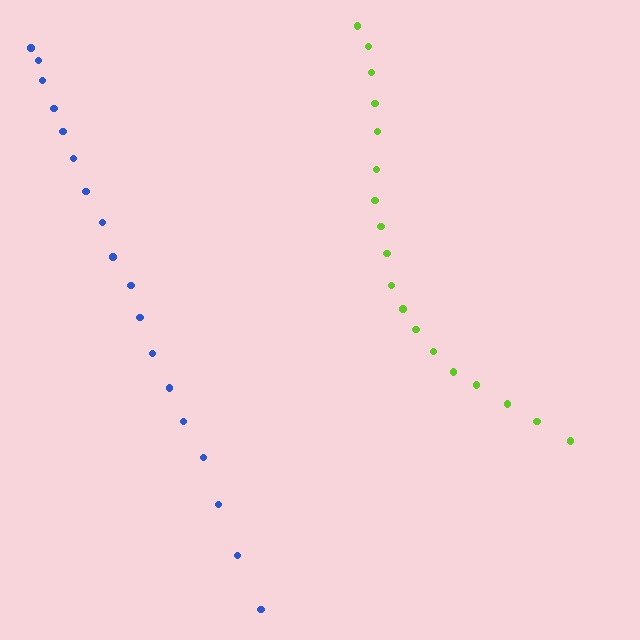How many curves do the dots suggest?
There are 2 distinct paths.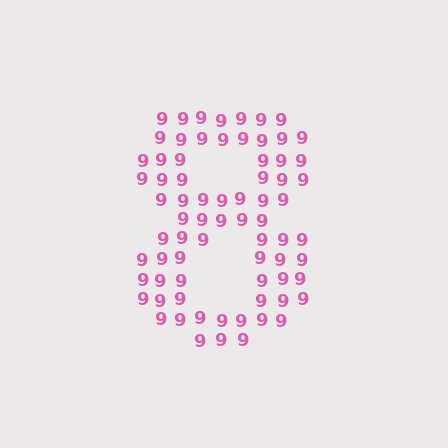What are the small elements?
The small elements are digit 9's.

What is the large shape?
The large shape is the digit 8.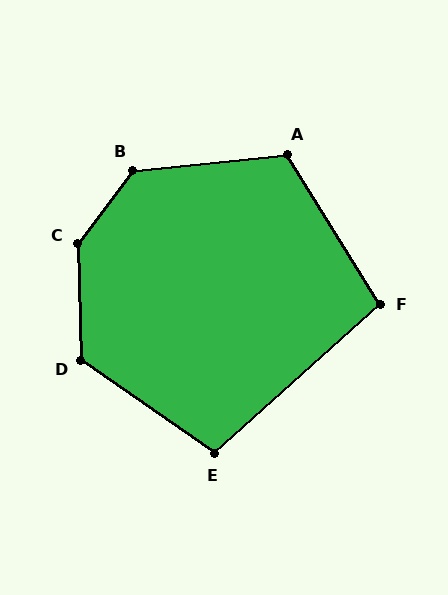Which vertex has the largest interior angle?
C, at approximately 141 degrees.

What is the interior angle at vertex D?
Approximately 127 degrees (obtuse).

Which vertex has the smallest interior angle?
F, at approximately 100 degrees.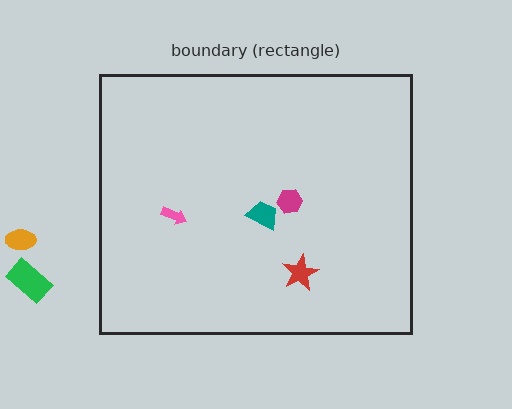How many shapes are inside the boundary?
4 inside, 2 outside.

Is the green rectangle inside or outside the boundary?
Outside.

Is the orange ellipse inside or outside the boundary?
Outside.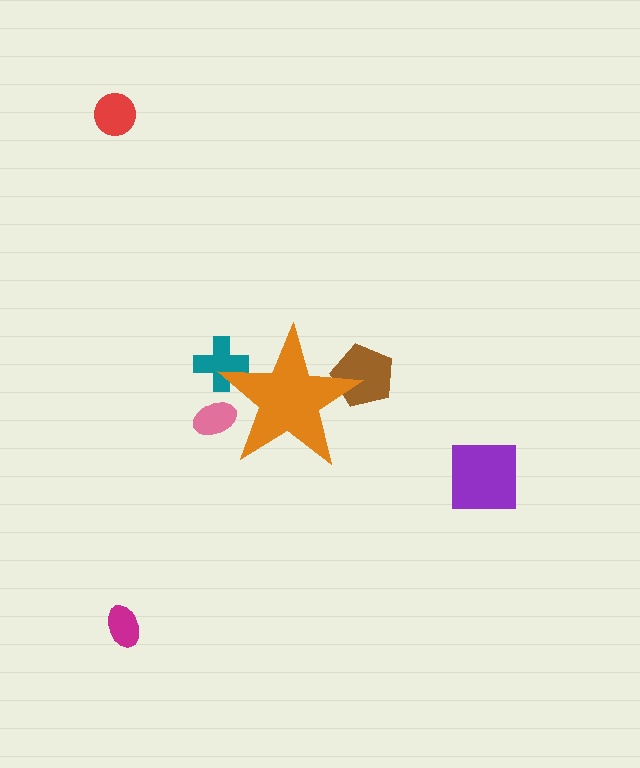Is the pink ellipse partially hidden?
Yes, the pink ellipse is partially hidden behind the orange star.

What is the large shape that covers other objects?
An orange star.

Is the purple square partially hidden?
No, the purple square is fully visible.